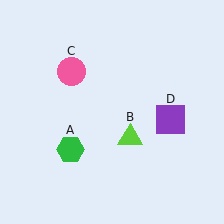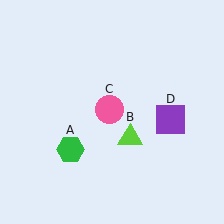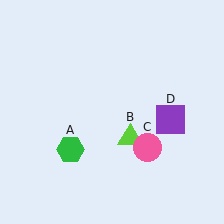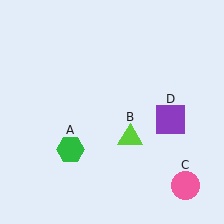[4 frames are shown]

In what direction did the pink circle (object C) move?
The pink circle (object C) moved down and to the right.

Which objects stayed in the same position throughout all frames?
Green hexagon (object A) and lime triangle (object B) and purple square (object D) remained stationary.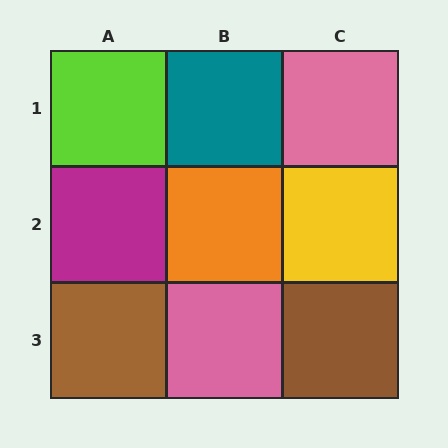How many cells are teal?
1 cell is teal.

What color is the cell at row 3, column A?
Brown.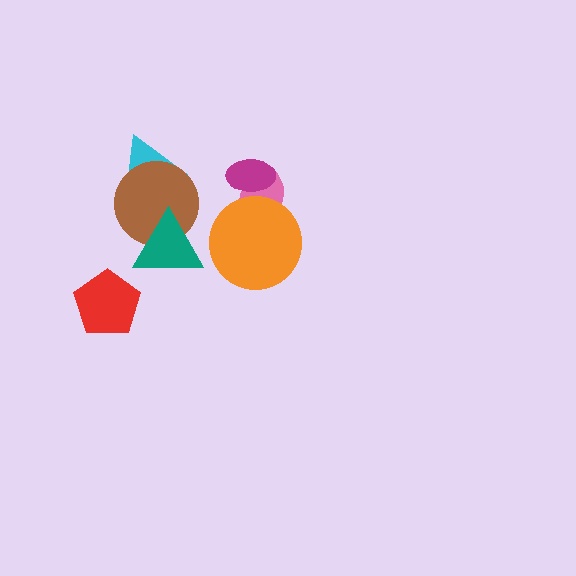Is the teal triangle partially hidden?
No, no other shape covers it.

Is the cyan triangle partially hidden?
Yes, it is partially covered by another shape.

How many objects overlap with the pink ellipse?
2 objects overlap with the pink ellipse.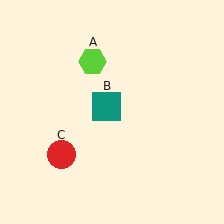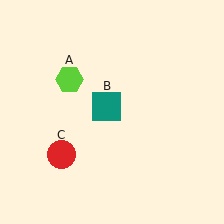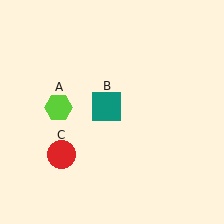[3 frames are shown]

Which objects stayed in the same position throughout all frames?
Teal square (object B) and red circle (object C) remained stationary.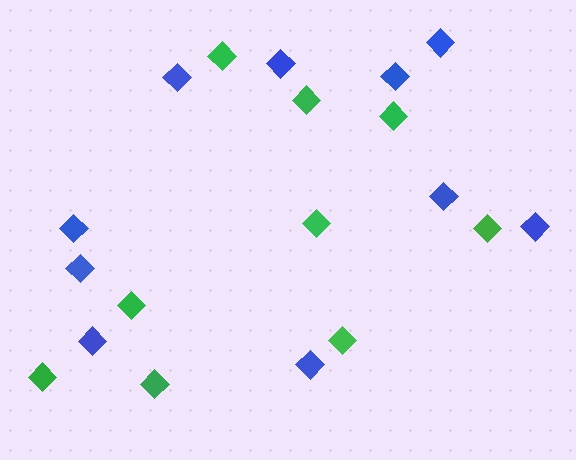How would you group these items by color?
There are 2 groups: one group of green diamonds (9) and one group of blue diamonds (10).